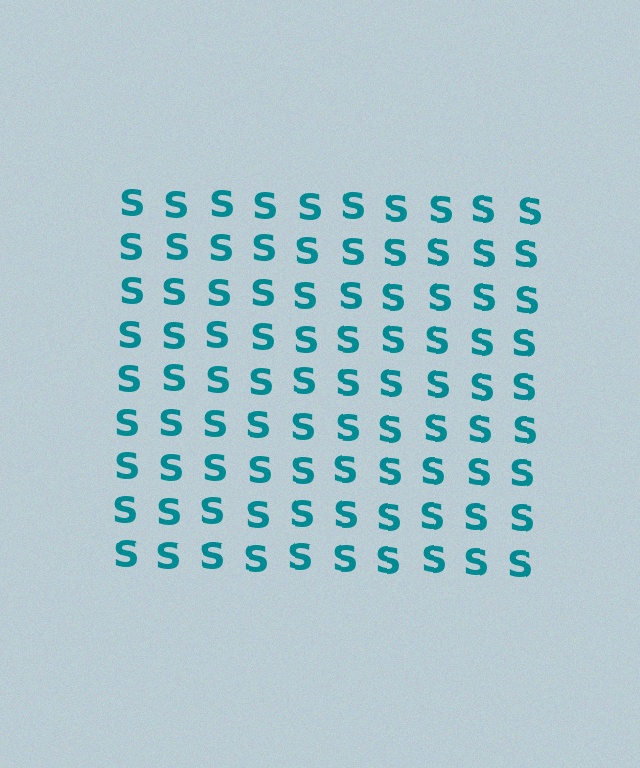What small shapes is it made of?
It is made of small letter S's.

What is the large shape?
The large shape is a square.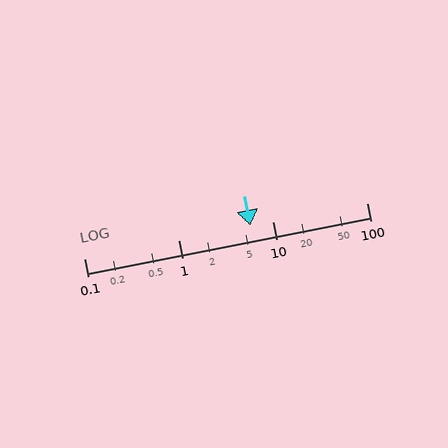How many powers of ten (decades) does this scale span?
The scale spans 3 decades, from 0.1 to 100.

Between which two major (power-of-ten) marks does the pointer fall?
The pointer is between 1 and 10.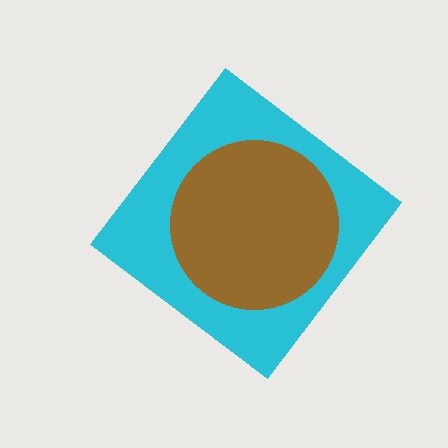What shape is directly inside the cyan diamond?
The brown circle.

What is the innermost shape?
The brown circle.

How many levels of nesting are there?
2.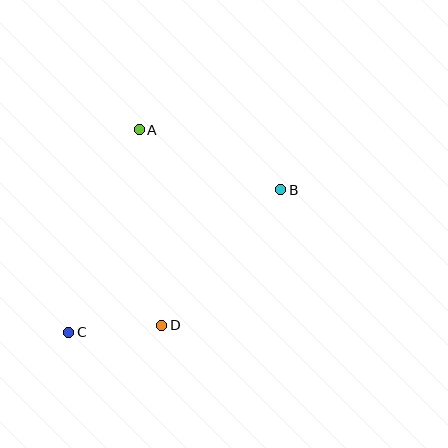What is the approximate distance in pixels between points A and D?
The distance between A and D is approximately 197 pixels.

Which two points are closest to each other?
Points C and D are closest to each other.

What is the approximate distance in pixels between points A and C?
The distance between A and C is approximately 215 pixels.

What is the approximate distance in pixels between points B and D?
The distance between B and D is approximately 180 pixels.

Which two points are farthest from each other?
Points B and C are farthest from each other.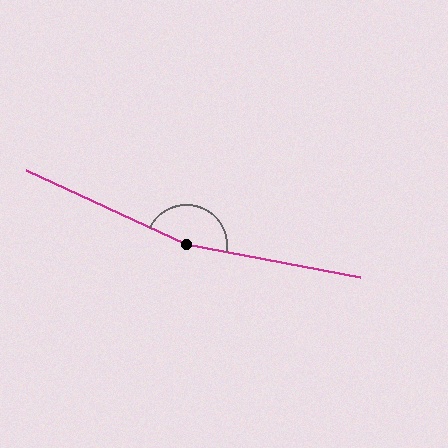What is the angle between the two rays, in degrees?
Approximately 166 degrees.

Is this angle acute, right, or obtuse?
It is obtuse.